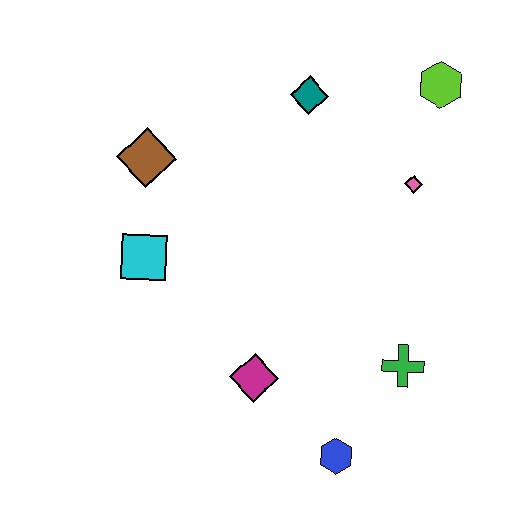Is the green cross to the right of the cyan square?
Yes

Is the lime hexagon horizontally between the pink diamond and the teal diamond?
No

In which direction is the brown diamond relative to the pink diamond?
The brown diamond is to the left of the pink diamond.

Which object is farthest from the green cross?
The brown diamond is farthest from the green cross.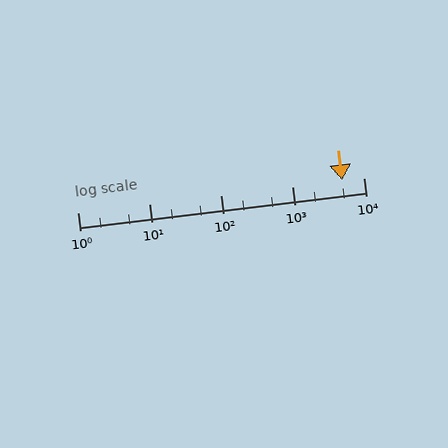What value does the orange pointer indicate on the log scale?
The pointer indicates approximately 5100.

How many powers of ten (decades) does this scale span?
The scale spans 4 decades, from 1 to 10000.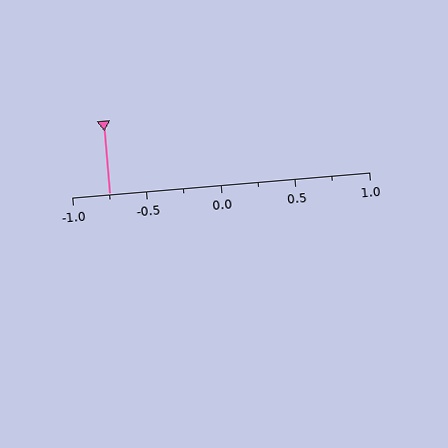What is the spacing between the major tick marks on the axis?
The major ticks are spaced 0.5 apart.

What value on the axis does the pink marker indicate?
The marker indicates approximately -0.75.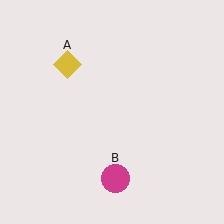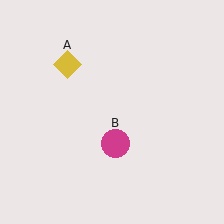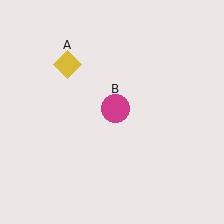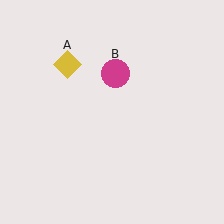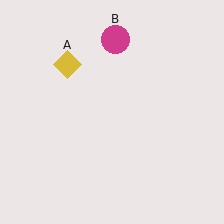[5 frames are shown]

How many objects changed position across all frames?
1 object changed position: magenta circle (object B).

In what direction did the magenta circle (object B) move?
The magenta circle (object B) moved up.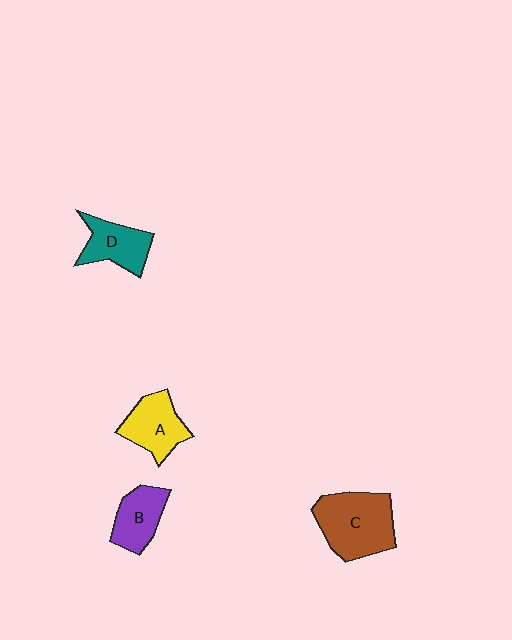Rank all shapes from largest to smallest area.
From largest to smallest: C (brown), A (yellow), D (teal), B (purple).